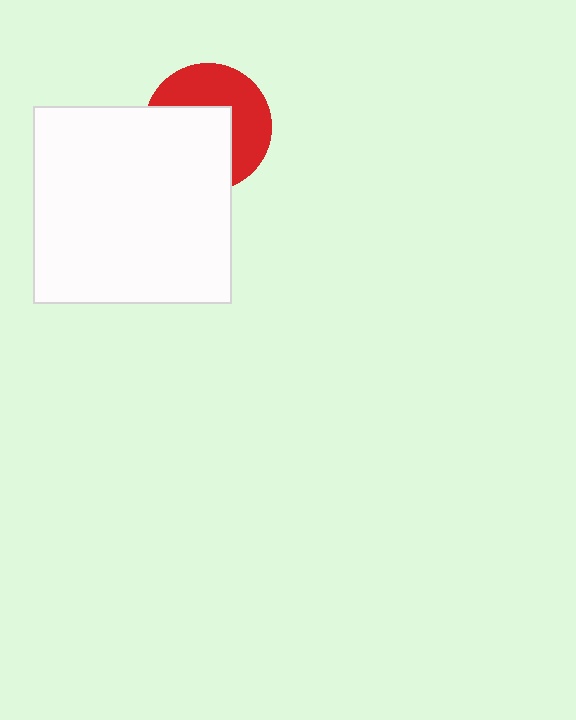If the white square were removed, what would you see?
You would see the complete red circle.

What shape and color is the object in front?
The object in front is a white square.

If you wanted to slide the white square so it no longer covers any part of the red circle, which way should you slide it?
Slide it toward the lower-left — that is the most direct way to separate the two shapes.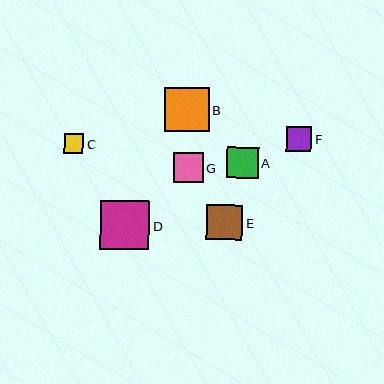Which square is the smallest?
Square C is the smallest with a size of approximately 19 pixels.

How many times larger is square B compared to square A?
Square B is approximately 1.4 times the size of square A.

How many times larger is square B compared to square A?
Square B is approximately 1.4 times the size of square A.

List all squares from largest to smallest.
From largest to smallest: D, B, E, A, G, F, C.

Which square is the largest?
Square D is the largest with a size of approximately 49 pixels.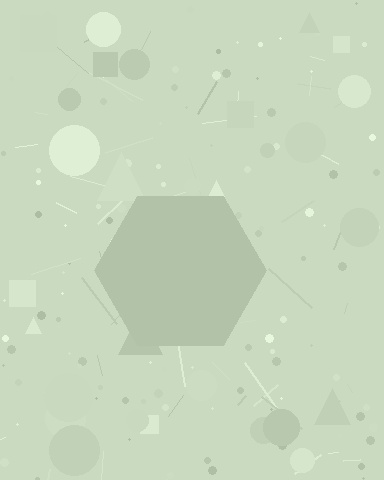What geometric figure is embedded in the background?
A hexagon is embedded in the background.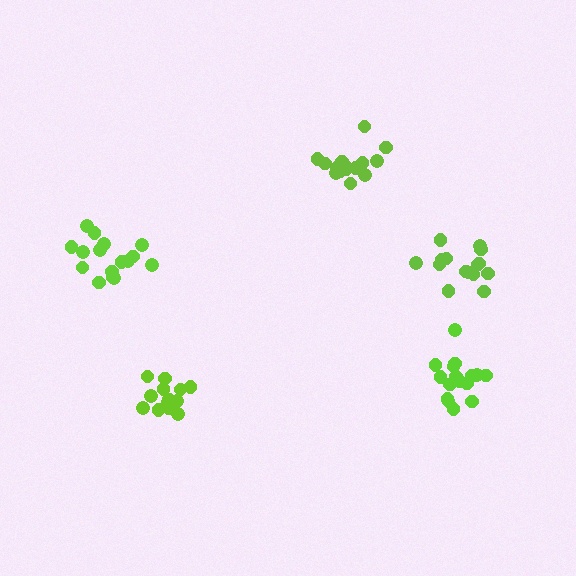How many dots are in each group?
Group 1: 16 dots, Group 2: 13 dots, Group 3: 17 dots, Group 4: 15 dots, Group 5: 16 dots (77 total).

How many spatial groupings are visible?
There are 5 spatial groupings.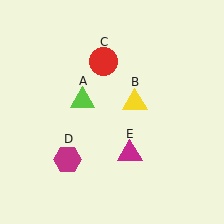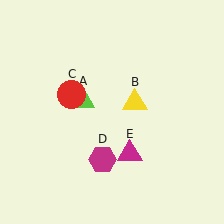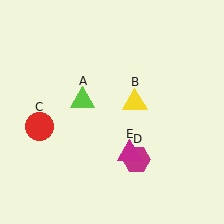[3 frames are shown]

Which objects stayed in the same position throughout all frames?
Lime triangle (object A) and yellow triangle (object B) and magenta triangle (object E) remained stationary.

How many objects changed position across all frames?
2 objects changed position: red circle (object C), magenta hexagon (object D).